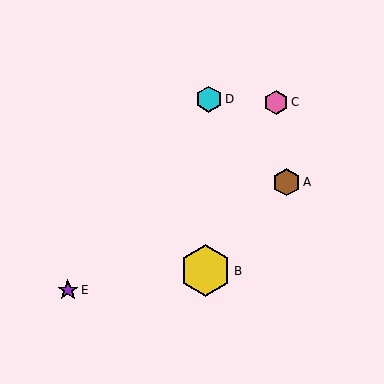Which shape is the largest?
The yellow hexagon (labeled B) is the largest.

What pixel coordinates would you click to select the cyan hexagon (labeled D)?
Click at (209, 99) to select the cyan hexagon D.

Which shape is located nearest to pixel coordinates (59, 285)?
The purple star (labeled E) at (68, 290) is nearest to that location.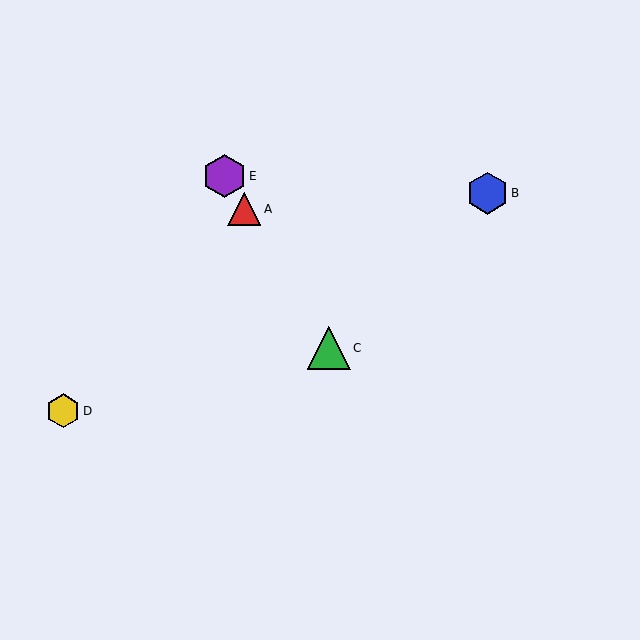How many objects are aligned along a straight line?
3 objects (A, C, E) are aligned along a straight line.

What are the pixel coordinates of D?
Object D is at (63, 411).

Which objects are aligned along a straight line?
Objects A, C, E are aligned along a straight line.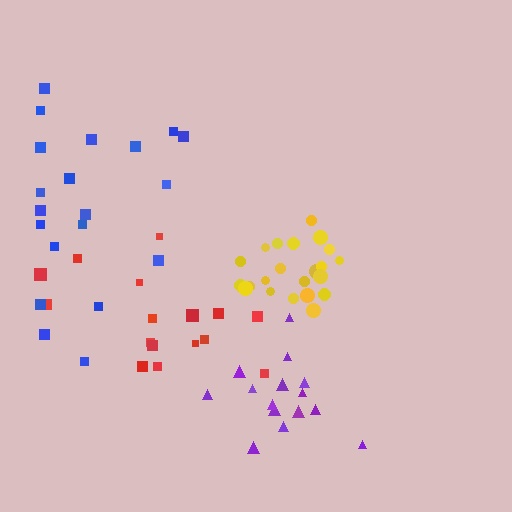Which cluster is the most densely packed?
Yellow.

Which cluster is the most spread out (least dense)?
Blue.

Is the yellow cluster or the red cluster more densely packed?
Yellow.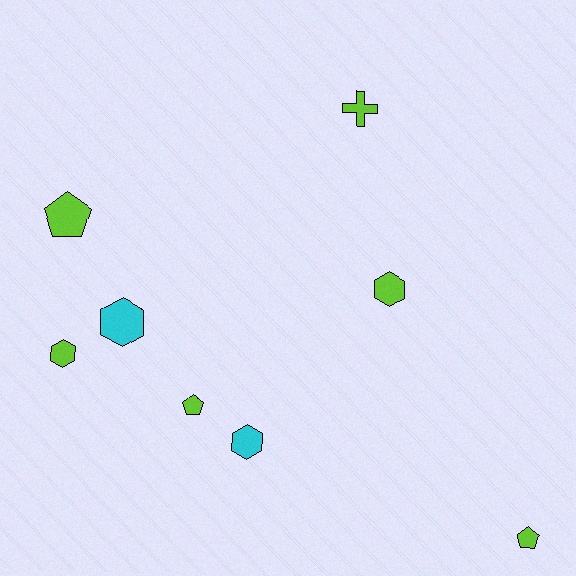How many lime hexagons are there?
There are 2 lime hexagons.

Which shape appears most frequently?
Hexagon, with 4 objects.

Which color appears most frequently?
Lime, with 6 objects.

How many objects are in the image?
There are 8 objects.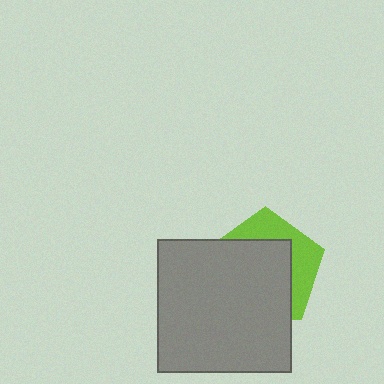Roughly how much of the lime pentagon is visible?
A small part of it is visible (roughly 36%).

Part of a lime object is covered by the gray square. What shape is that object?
It is a pentagon.